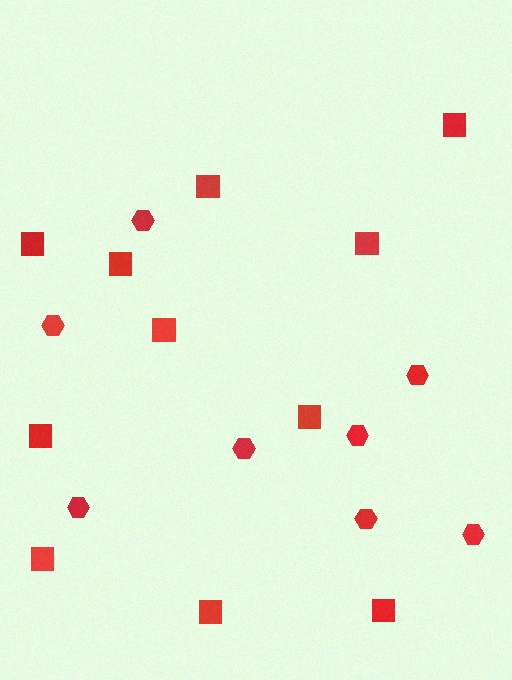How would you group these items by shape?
There are 2 groups: one group of hexagons (8) and one group of squares (11).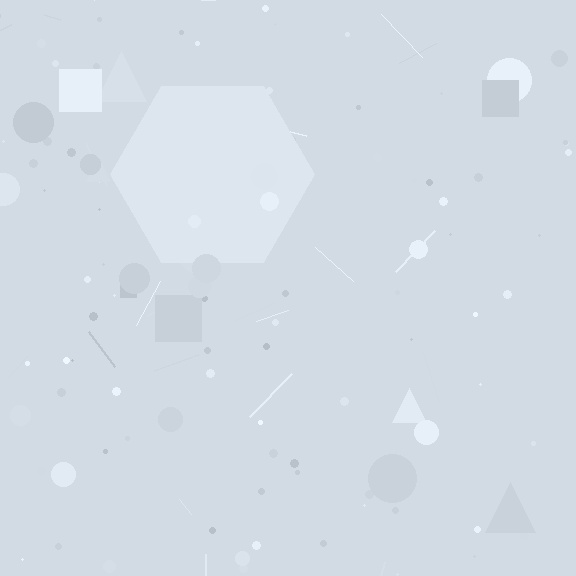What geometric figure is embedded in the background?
A hexagon is embedded in the background.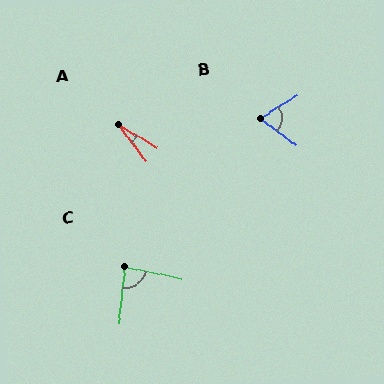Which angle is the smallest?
A, at approximately 22 degrees.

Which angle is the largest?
C, at approximately 84 degrees.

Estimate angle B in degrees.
Approximately 69 degrees.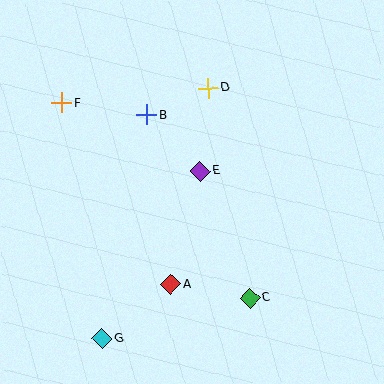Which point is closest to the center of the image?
Point E at (200, 171) is closest to the center.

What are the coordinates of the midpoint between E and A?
The midpoint between E and A is at (185, 228).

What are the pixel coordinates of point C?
Point C is at (250, 298).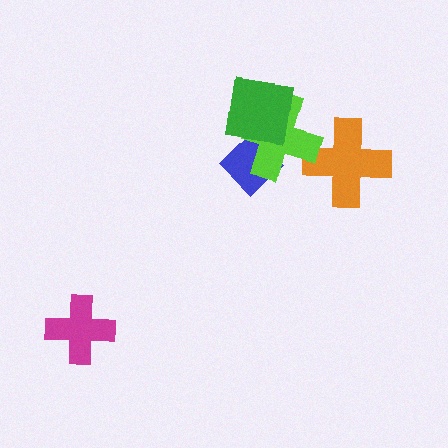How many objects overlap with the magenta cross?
0 objects overlap with the magenta cross.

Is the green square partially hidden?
No, no other shape covers it.